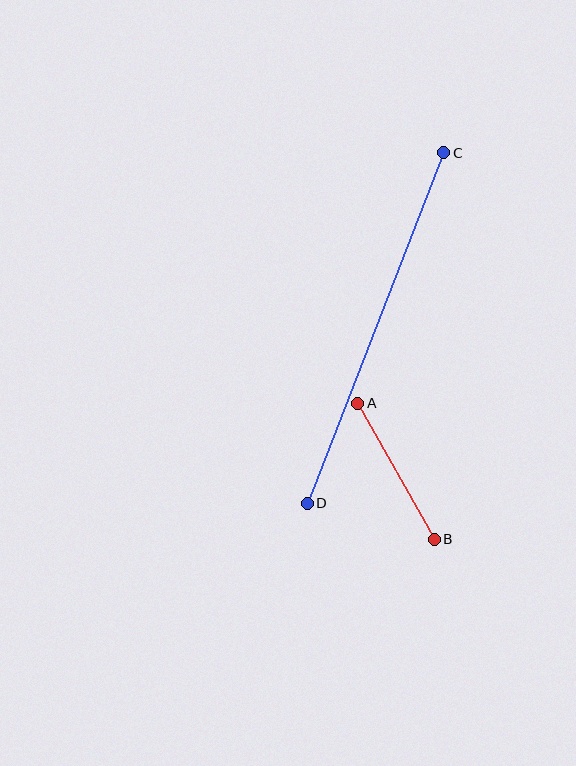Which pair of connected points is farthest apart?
Points C and D are farthest apart.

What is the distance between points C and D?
The distance is approximately 376 pixels.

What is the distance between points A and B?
The distance is approximately 156 pixels.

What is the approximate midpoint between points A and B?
The midpoint is at approximately (396, 471) pixels.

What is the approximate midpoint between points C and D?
The midpoint is at approximately (375, 328) pixels.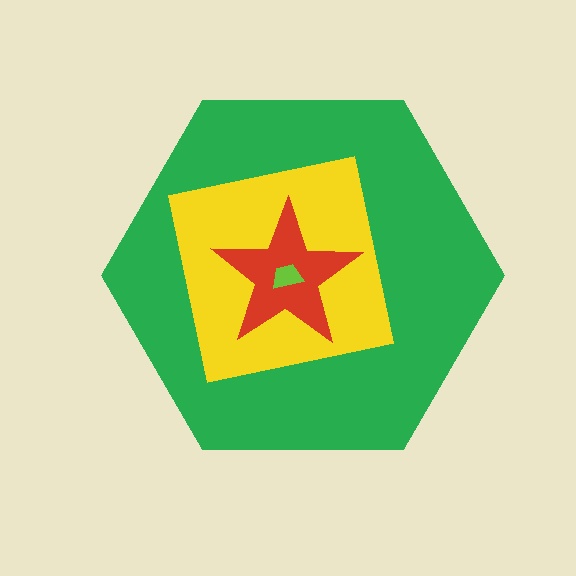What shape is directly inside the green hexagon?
The yellow square.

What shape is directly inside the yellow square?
The red star.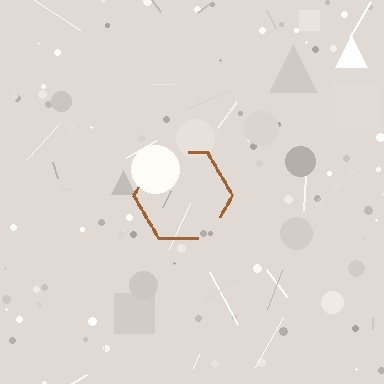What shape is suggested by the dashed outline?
The dashed outline suggests a hexagon.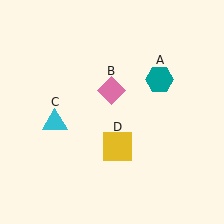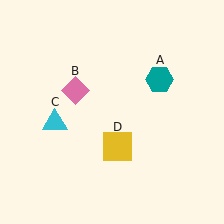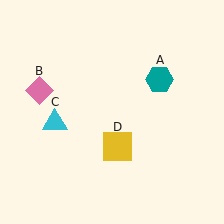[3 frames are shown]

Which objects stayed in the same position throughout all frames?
Teal hexagon (object A) and cyan triangle (object C) and yellow square (object D) remained stationary.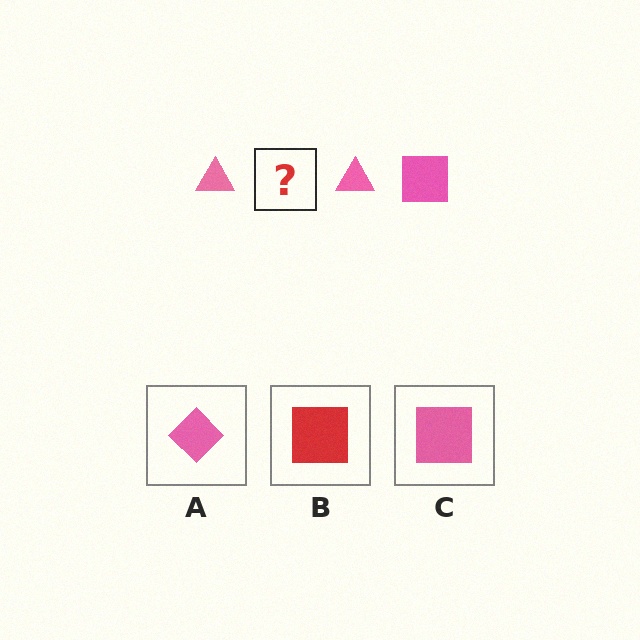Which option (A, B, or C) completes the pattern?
C.